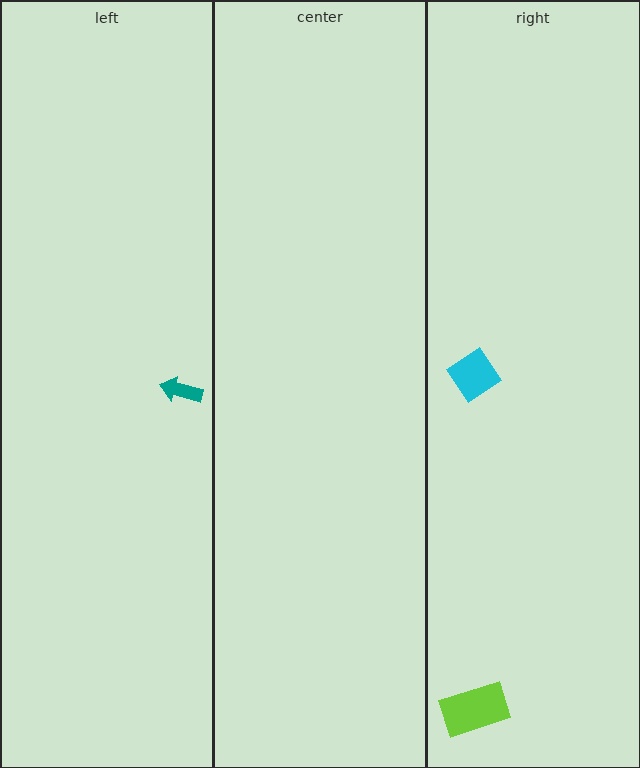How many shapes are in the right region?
2.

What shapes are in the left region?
The teal arrow.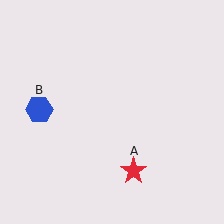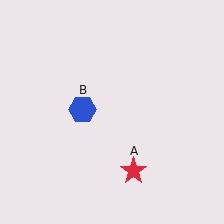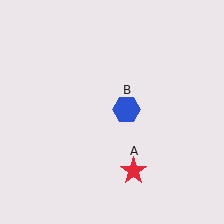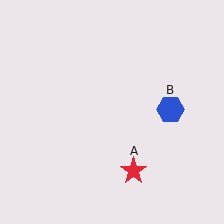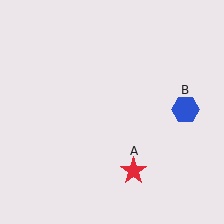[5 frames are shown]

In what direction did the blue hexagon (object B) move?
The blue hexagon (object B) moved right.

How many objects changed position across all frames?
1 object changed position: blue hexagon (object B).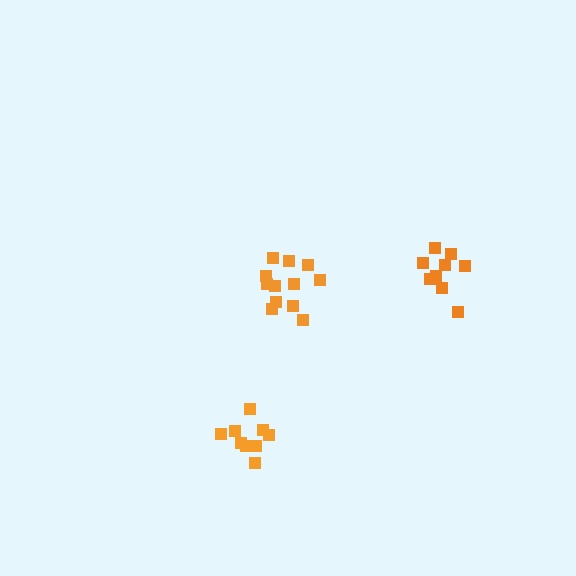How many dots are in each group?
Group 1: 9 dots, Group 2: 12 dots, Group 3: 9 dots (30 total).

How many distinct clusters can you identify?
There are 3 distinct clusters.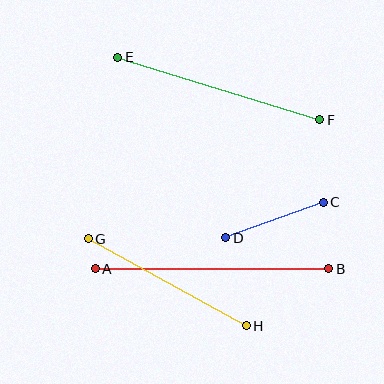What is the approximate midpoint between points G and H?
The midpoint is at approximately (167, 282) pixels.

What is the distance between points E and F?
The distance is approximately 212 pixels.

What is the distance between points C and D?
The distance is approximately 104 pixels.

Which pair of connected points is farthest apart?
Points A and B are farthest apart.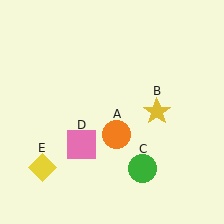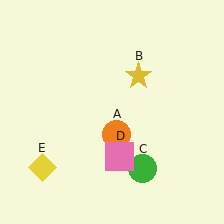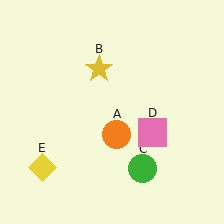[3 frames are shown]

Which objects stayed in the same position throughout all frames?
Orange circle (object A) and green circle (object C) and yellow diamond (object E) remained stationary.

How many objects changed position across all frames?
2 objects changed position: yellow star (object B), pink square (object D).